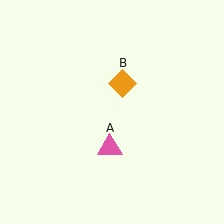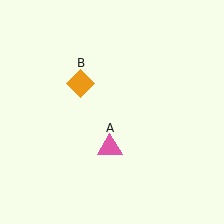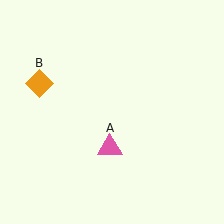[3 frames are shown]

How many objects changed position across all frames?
1 object changed position: orange diamond (object B).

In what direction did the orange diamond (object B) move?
The orange diamond (object B) moved left.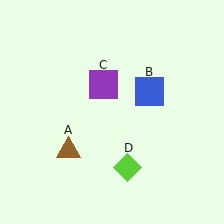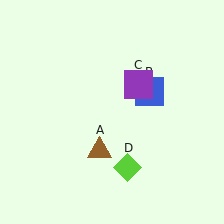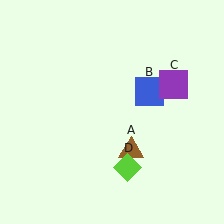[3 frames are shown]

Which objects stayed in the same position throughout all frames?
Blue square (object B) and lime diamond (object D) remained stationary.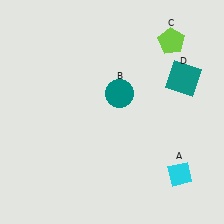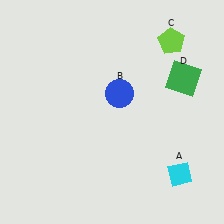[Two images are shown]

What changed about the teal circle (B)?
In Image 1, B is teal. In Image 2, it changed to blue.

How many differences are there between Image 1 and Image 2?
There are 2 differences between the two images.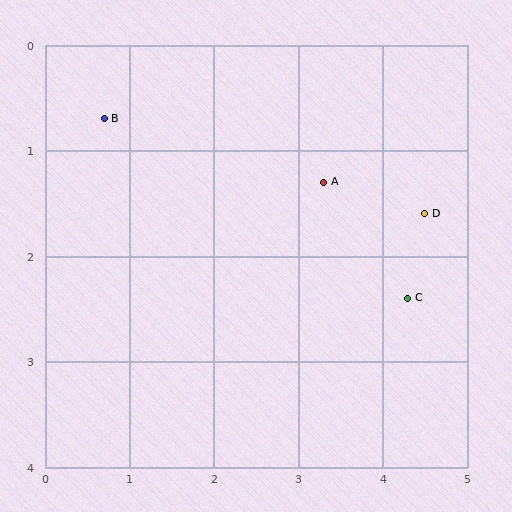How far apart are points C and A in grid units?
Points C and A are about 1.5 grid units apart.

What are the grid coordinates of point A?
Point A is at approximately (3.3, 1.3).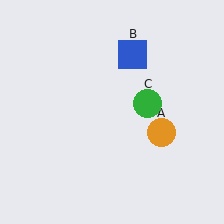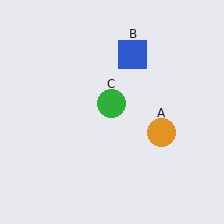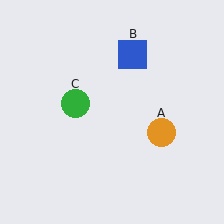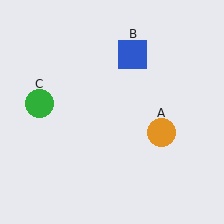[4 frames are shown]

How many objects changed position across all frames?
1 object changed position: green circle (object C).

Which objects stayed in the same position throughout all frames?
Orange circle (object A) and blue square (object B) remained stationary.